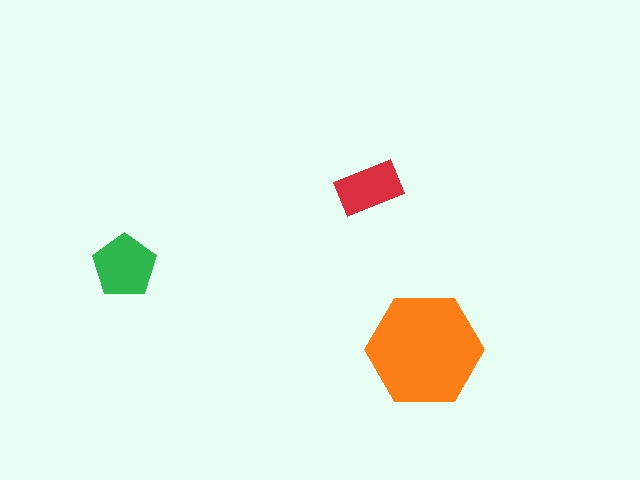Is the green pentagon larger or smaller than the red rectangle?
Larger.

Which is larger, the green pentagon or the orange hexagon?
The orange hexagon.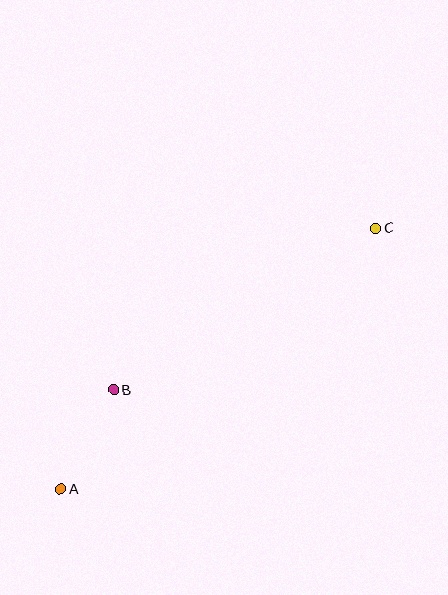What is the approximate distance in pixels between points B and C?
The distance between B and C is approximately 308 pixels.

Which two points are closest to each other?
Points A and B are closest to each other.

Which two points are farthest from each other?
Points A and C are farthest from each other.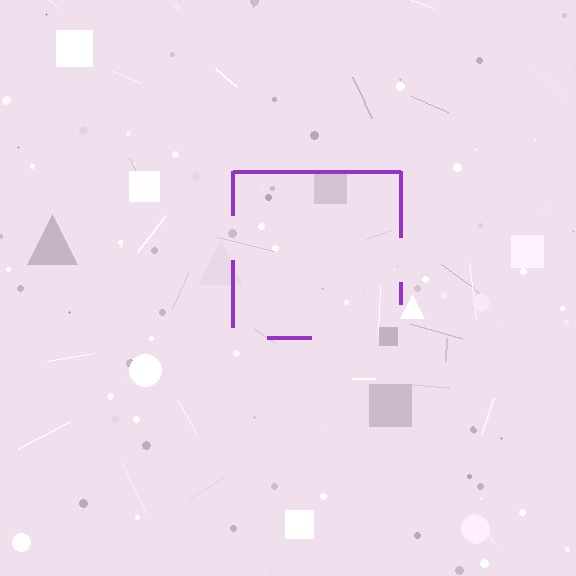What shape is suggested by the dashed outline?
The dashed outline suggests a square.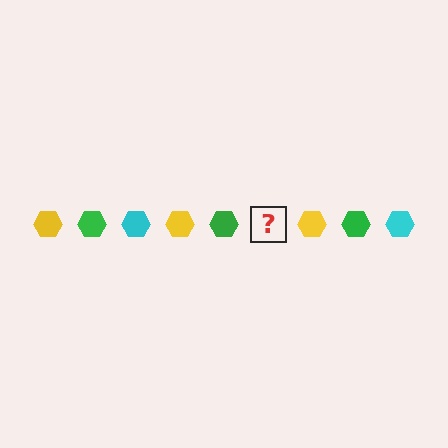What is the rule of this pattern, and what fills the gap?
The rule is that the pattern cycles through yellow, green, cyan hexagons. The gap should be filled with a cyan hexagon.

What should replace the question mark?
The question mark should be replaced with a cyan hexagon.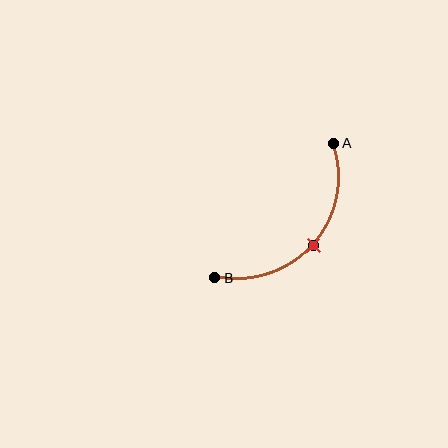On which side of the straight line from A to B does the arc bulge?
The arc bulges below and to the right of the straight line connecting A and B.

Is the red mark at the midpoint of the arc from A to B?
Yes. The red mark lies on the arc at equal arc-length from both A and B — it is the arc midpoint.